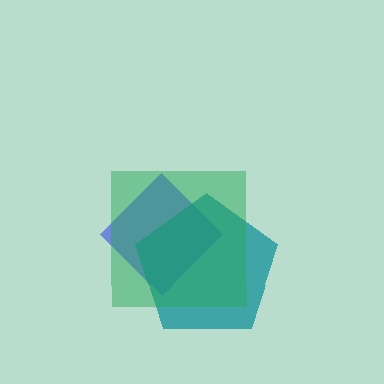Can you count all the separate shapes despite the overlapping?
Yes, there are 3 separate shapes.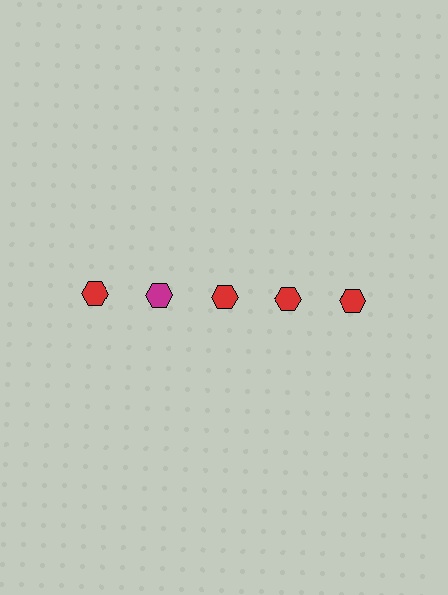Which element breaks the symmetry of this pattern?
The magenta hexagon in the top row, second from left column breaks the symmetry. All other shapes are red hexagons.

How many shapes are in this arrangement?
There are 5 shapes arranged in a grid pattern.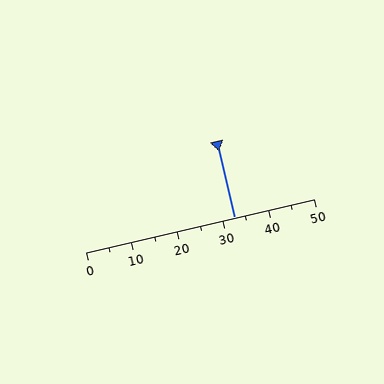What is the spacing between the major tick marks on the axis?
The major ticks are spaced 10 apart.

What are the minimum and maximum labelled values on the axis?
The axis runs from 0 to 50.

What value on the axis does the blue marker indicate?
The marker indicates approximately 32.5.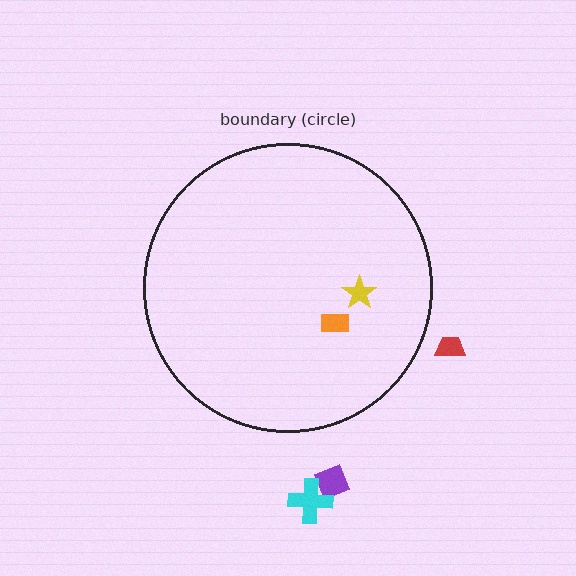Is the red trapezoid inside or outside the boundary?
Outside.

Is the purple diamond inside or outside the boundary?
Outside.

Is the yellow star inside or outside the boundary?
Inside.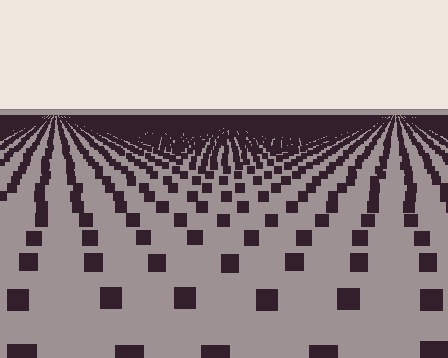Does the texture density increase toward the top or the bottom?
Density increases toward the top.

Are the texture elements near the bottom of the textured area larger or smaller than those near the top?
Larger. Near the bottom, elements are closer to the viewer and appear at a bigger on-screen size.